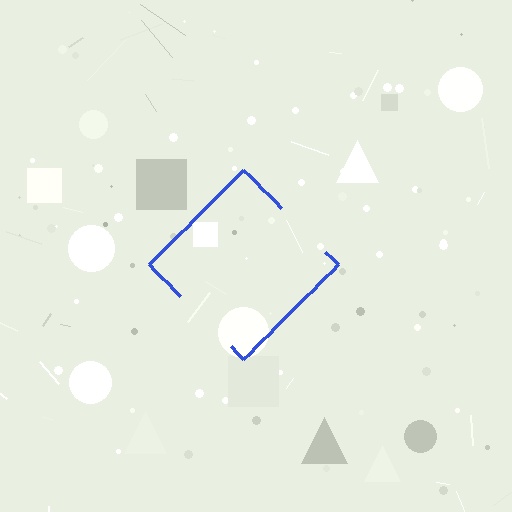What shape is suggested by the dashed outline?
The dashed outline suggests a diamond.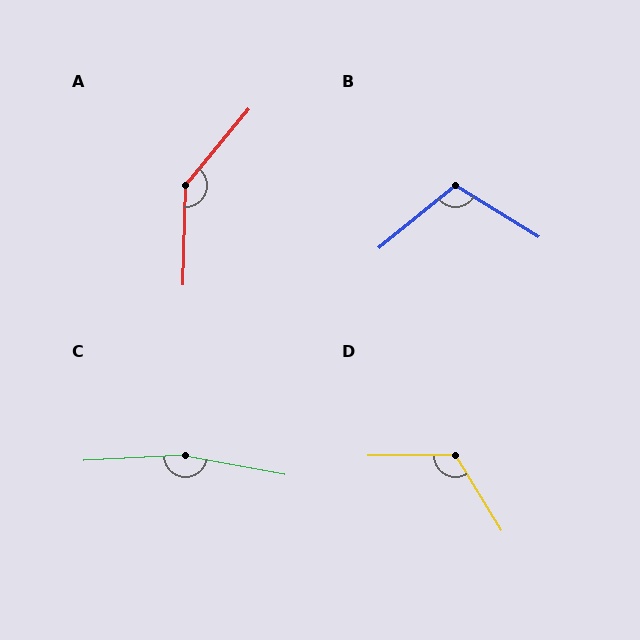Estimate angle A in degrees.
Approximately 142 degrees.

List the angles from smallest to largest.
B (109°), D (121°), A (142°), C (166°).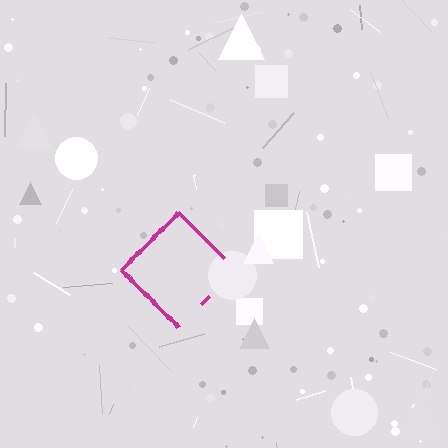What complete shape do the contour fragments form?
The contour fragments form a diamond.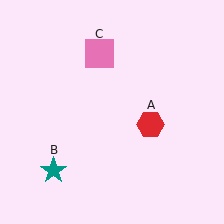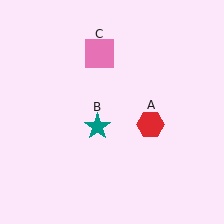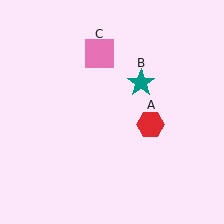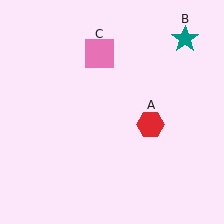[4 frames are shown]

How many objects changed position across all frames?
1 object changed position: teal star (object B).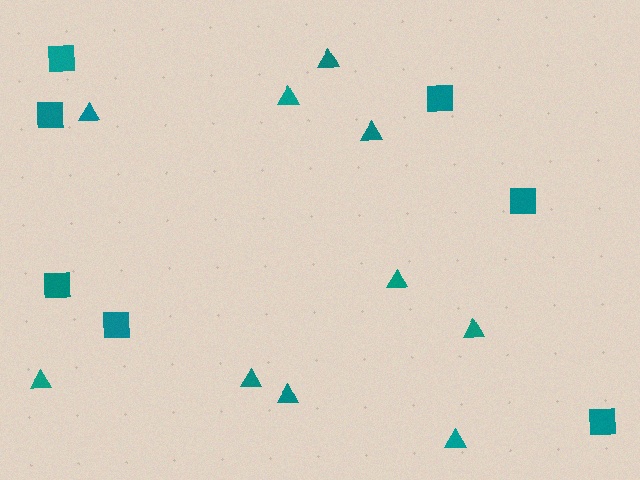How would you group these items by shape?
There are 2 groups: one group of triangles (10) and one group of squares (7).